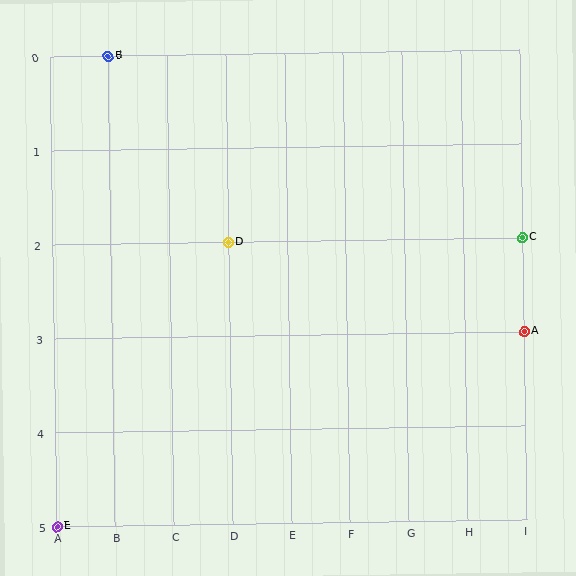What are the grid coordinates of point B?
Point B is at grid coordinates (B, 0).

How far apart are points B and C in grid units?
Points B and C are 7 columns and 2 rows apart (about 7.3 grid units diagonally).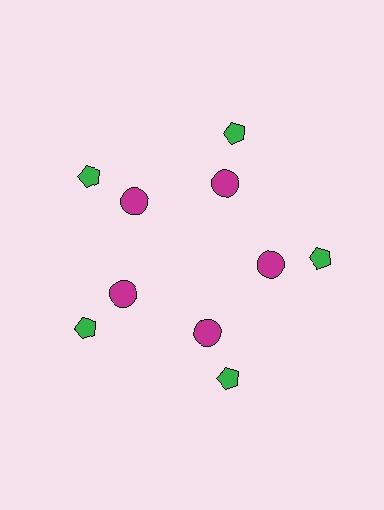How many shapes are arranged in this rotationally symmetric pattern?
There are 10 shapes, arranged in 5 groups of 2.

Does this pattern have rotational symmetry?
Yes, this pattern has 5-fold rotational symmetry. It looks the same after rotating 72 degrees around the center.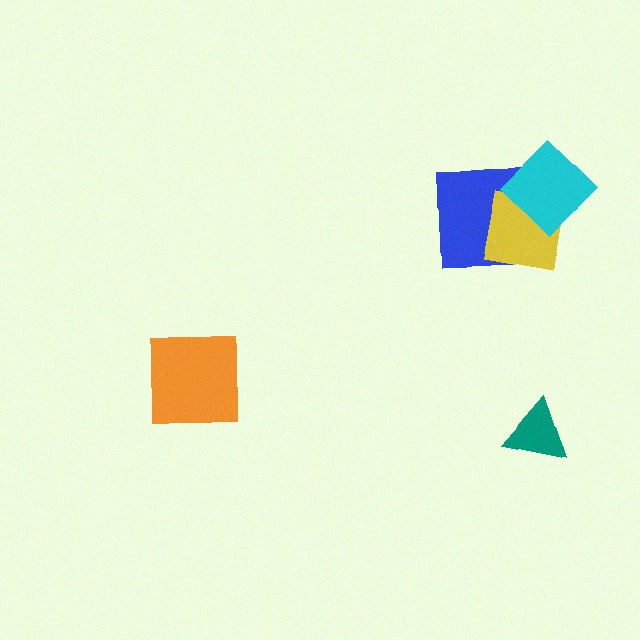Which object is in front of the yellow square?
The cyan diamond is in front of the yellow square.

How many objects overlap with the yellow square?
2 objects overlap with the yellow square.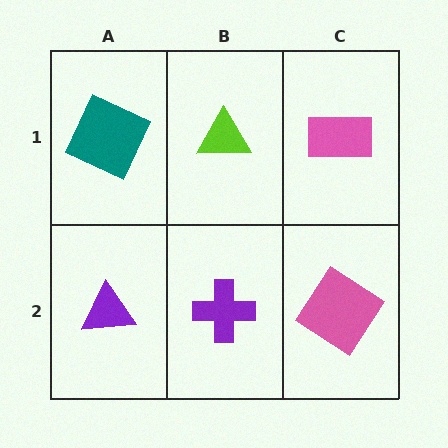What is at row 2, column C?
A pink diamond.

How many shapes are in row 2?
3 shapes.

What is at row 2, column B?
A purple cross.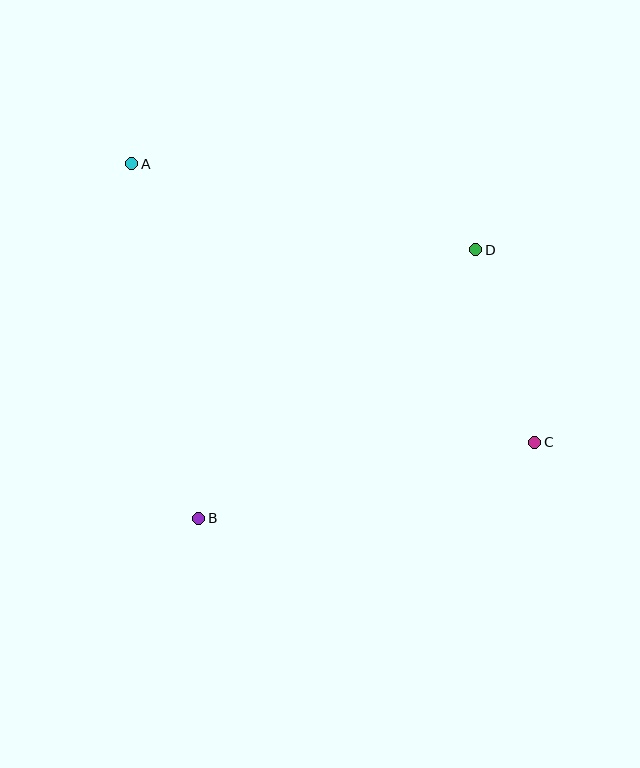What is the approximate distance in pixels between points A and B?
The distance between A and B is approximately 360 pixels.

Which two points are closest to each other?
Points C and D are closest to each other.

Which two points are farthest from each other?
Points A and C are farthest from each other.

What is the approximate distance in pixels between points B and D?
The distance between B and D is approximately 386 pixels.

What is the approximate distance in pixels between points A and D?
The distance between A and D is approximately 354 pixels.